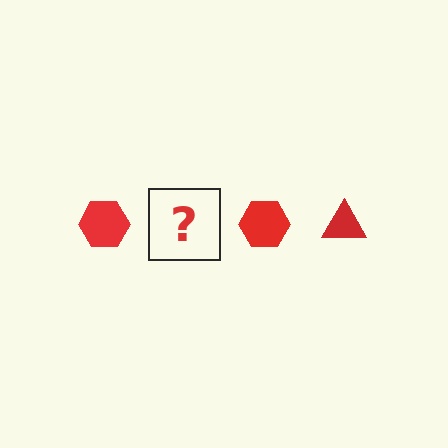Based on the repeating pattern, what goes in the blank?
The blank should be a red triangle.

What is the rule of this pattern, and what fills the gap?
The rule is that the pattern cycles through hexagon, triangle shapes in red. The gap should be filled with a red triangle.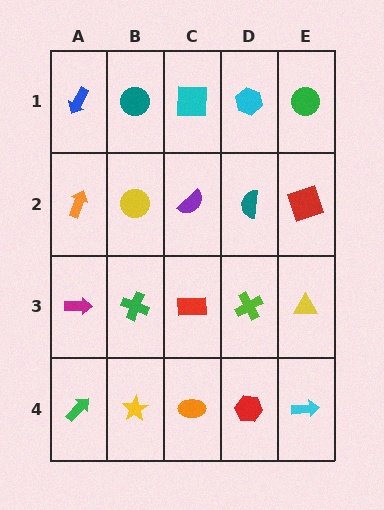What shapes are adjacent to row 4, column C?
A red rectangle (row 3, column C), a yellow star (row 4, column B), a red hexagon (row 4, column D).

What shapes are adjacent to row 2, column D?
A cyan hexagon (row 1, column D), a lime cross (row 3, column D), a purple semicircle (row 2, column C), a red square (row 2, column E).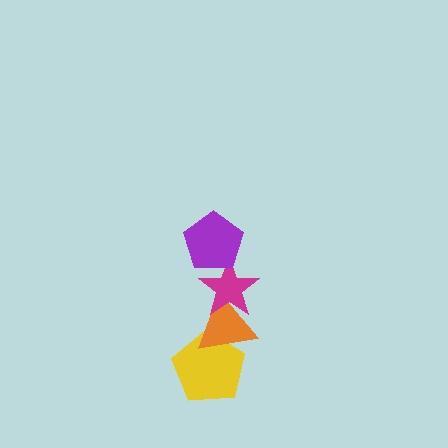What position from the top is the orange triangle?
The orange triangle is 3rd from the top.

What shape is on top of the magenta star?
The purple pentagon is on top of the magenta star.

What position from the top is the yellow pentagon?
The yellow pentagon is 4th from the top.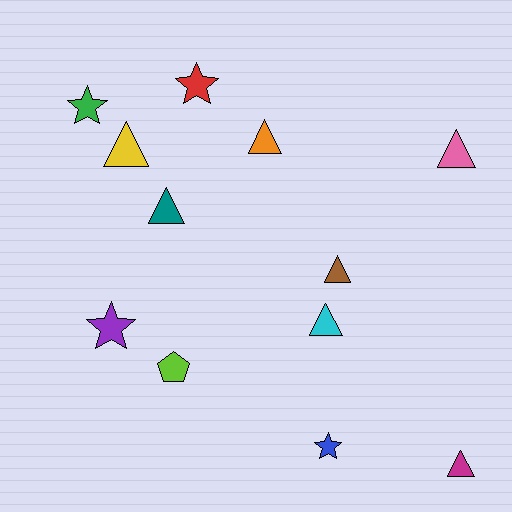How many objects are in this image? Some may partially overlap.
There are 12 objects.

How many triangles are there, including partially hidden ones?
There are 7 triangles.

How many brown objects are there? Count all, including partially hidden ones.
There is 1 brown object.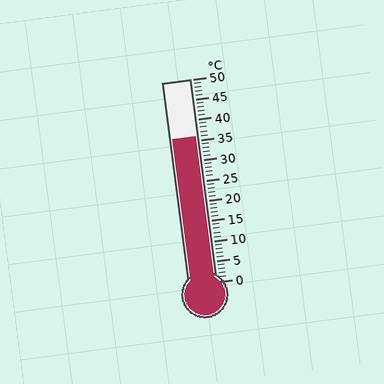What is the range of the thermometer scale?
The thermometer scale ranges from 0°C to 50°C.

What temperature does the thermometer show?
The thermometer shows approximately 36°C.